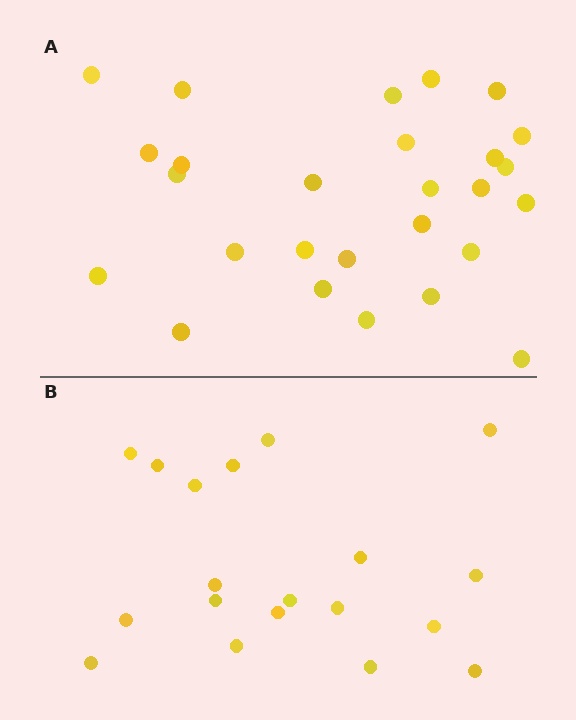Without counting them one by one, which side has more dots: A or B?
Region A (the top region) has more dots.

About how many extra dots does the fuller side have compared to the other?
Region A has roughly 8 or so more dots than region B.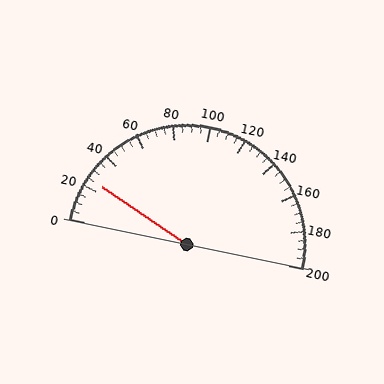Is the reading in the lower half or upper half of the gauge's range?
The reading is in the lower half of the range (0 to 200).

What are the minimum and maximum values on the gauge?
The gauge ranges from 0 to 200.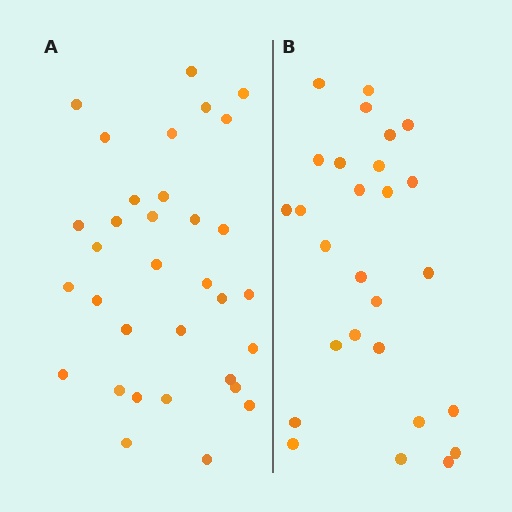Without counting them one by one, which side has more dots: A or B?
Region A (the left region) has more dots.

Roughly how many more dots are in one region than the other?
Region A has about 6 more dots than region B.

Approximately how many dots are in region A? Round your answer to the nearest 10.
About 30 dots. (The exact count is 33, which rounds to 30.)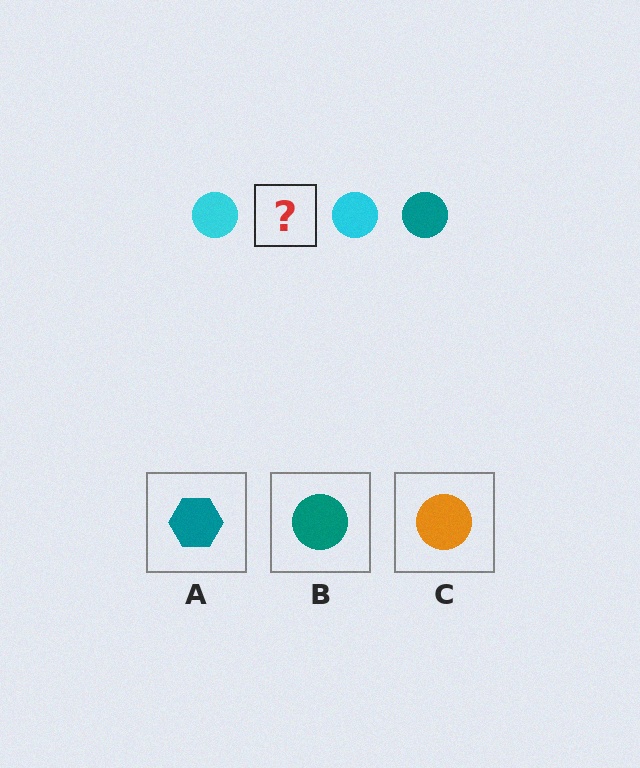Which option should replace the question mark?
Option B.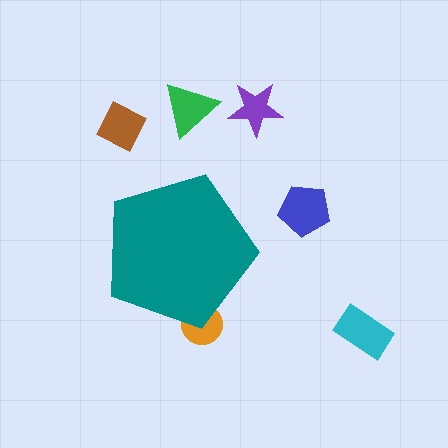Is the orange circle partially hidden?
Yes, the orange circle is partially hidden behind the teal pentagon.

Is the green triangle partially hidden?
No, the green triangle is fully visible.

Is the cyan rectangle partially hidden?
No, the cyan rectangle is fully visible.